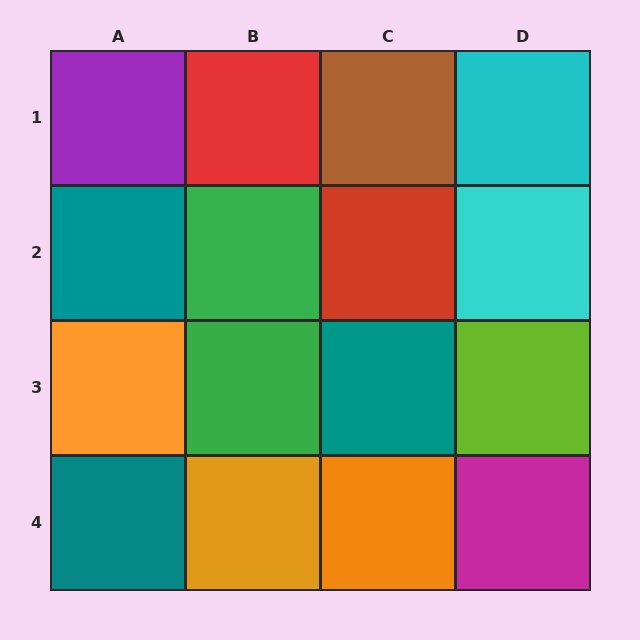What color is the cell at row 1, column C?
Brown.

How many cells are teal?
3 cells are teal.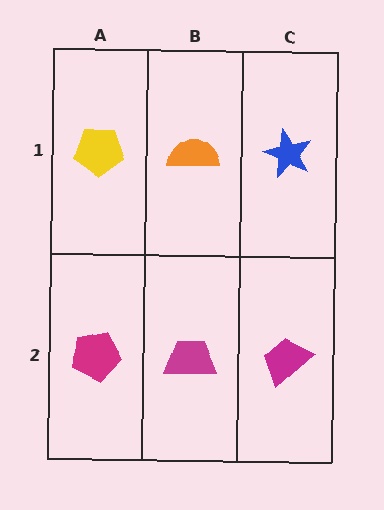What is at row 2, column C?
A magenta trapezoid.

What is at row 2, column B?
A magenta trapezoid.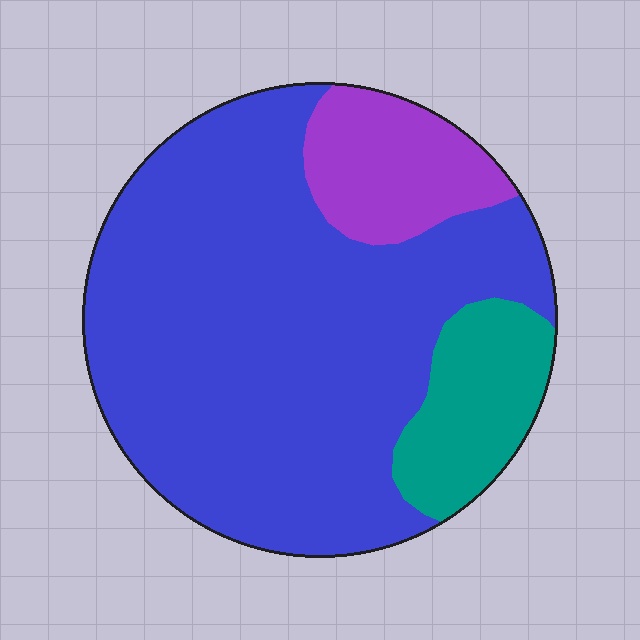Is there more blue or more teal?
Blue.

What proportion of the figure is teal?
Teal covers 13% of the figure.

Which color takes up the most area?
Blue, at roughly 75%.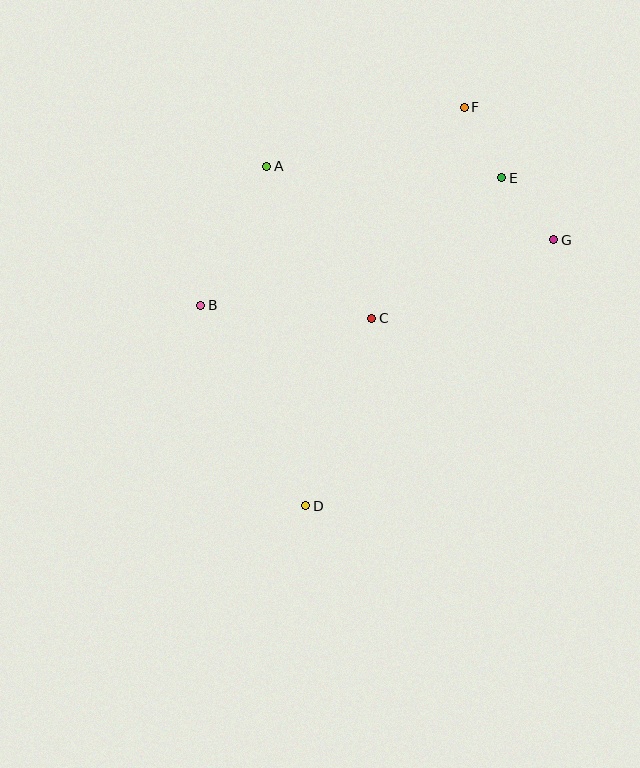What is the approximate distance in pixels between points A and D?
The distance between A and D is approximately 342 pixels.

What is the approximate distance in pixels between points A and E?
The distance between A and E is approximately 235 pixels.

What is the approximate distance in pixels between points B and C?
The distance between B and C is approximately 171 pixels.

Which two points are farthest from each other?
Points D and F are farthest from each other.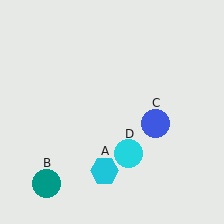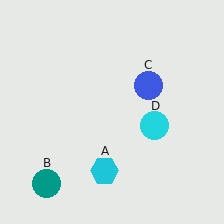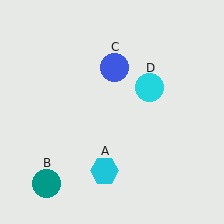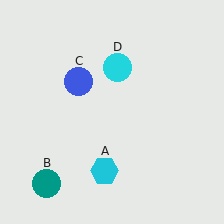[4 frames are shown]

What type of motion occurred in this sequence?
The blue circle (object C), cyan circle (object D) rotated counterclockwise around the center of the scene.